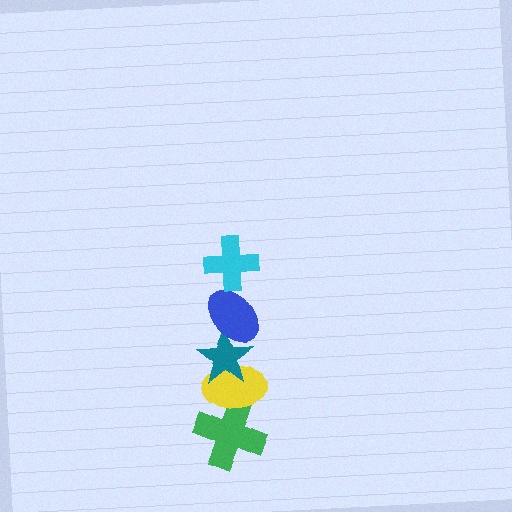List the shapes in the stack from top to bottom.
From top to bottom: the cyan cross, the blue ellipse, the teal star, the yellow ellipse, the green cross.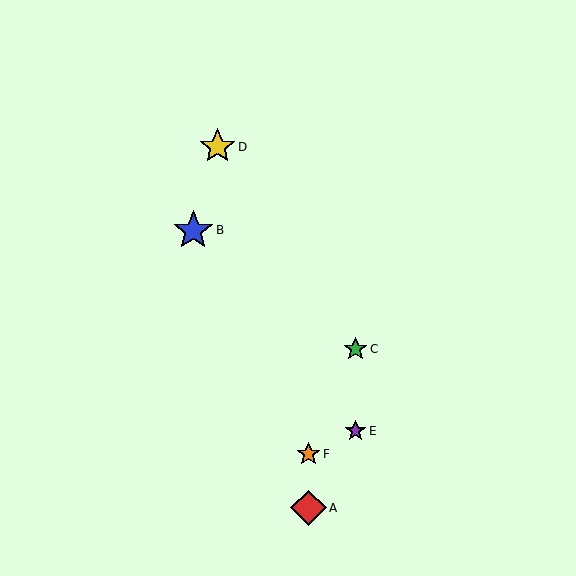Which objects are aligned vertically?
Objects A, F are aligned vertically.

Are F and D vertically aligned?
No, F is at x≈309 and D is at x≈218.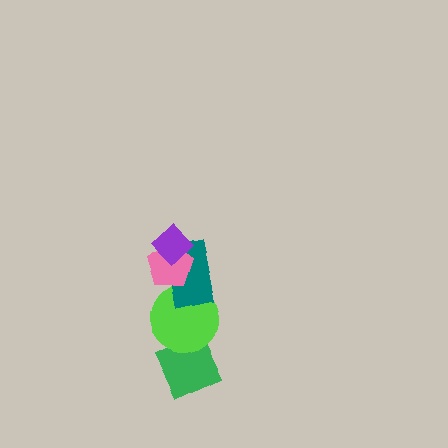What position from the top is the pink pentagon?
The pink pentagon is 2nd from the top.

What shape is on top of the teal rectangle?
The pink pentagon is on top of the teal rectangle.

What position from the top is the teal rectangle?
The teal rectangle is 3rd from the top.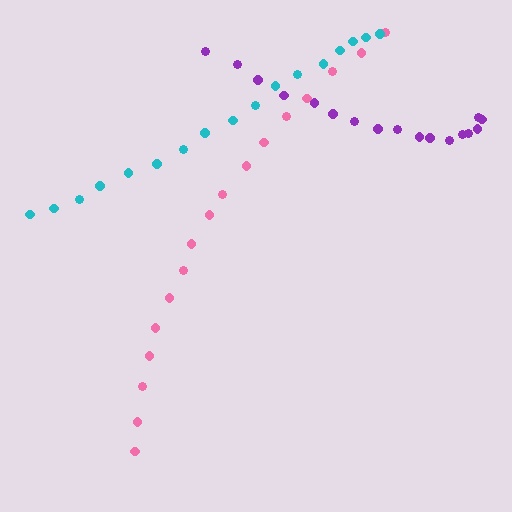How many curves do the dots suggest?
There are 3 distinct paths.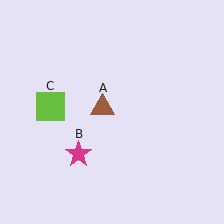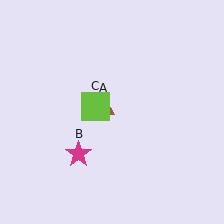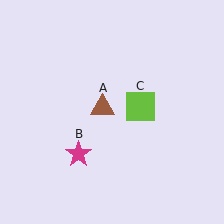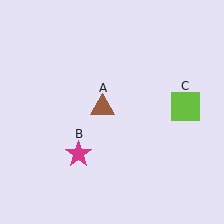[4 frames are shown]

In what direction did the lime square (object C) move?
The lime square (object C) moved right.